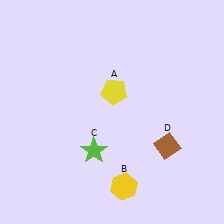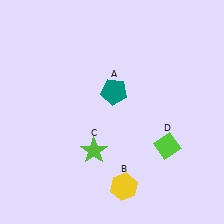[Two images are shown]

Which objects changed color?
A changed from yellow to teal. D changed from brown to lime.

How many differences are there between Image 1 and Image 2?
There are 2 differences between the two images.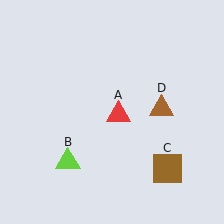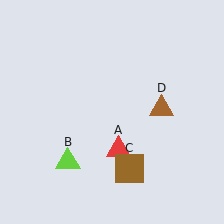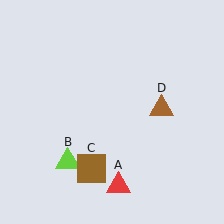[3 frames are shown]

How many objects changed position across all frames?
2 objects changed position: red triangle (object A), brown square (object C).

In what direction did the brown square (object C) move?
The brown square (object C) moved left.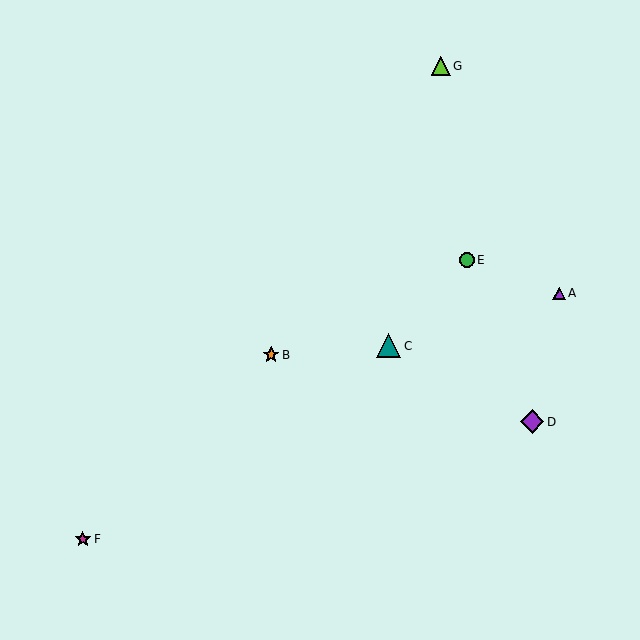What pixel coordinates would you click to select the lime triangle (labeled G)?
Click at (441, 66) to select the lime triangle G.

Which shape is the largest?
The teal triangle (labeled C) is the largest.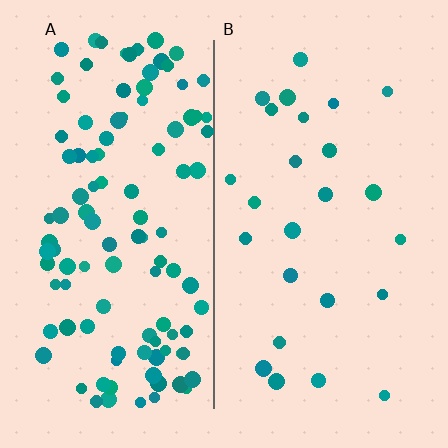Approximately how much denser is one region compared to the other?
Approximately 4.4× — region A over region B.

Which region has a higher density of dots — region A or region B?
A (the left).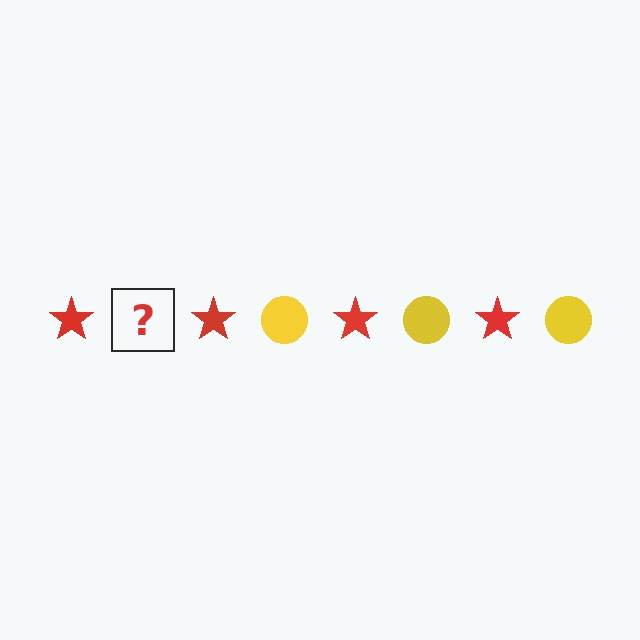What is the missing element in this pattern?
The missing element is a yellow circle.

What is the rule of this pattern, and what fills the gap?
The rule is that the pattern alternates between red star and yellow circle. The gap should be filled with a yellow circle.